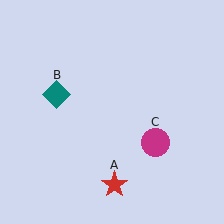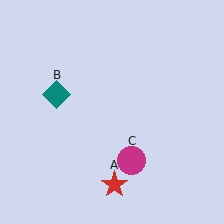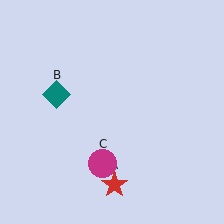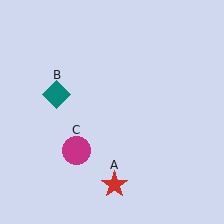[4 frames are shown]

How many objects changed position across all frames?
1 object changed position: magenta circle (object C).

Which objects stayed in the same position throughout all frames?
Red star (object A) and teal diamond (object B) remained stationary.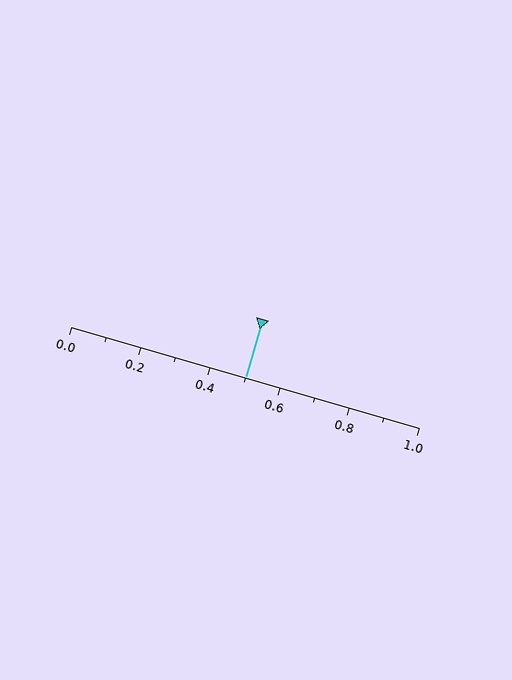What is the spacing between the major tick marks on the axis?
The major ticks are spaced 0.2 apart.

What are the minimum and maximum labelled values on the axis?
The axis runs from 0.0 to 1.0.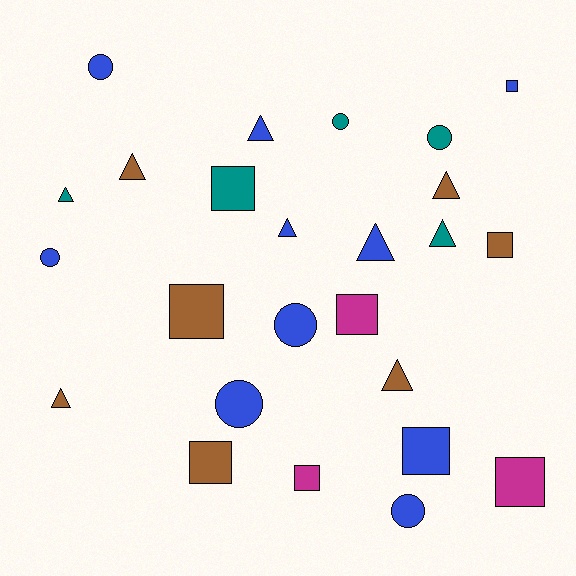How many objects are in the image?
There are 25 objects.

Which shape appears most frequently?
Square, with 9 objects.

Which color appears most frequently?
Blue, with 10 objects.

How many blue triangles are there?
There are 3 blue triangles.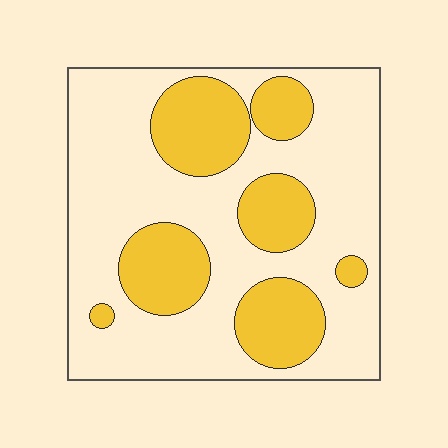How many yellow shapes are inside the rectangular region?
7.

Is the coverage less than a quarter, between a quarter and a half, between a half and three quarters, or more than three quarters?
Between a quarter and a half.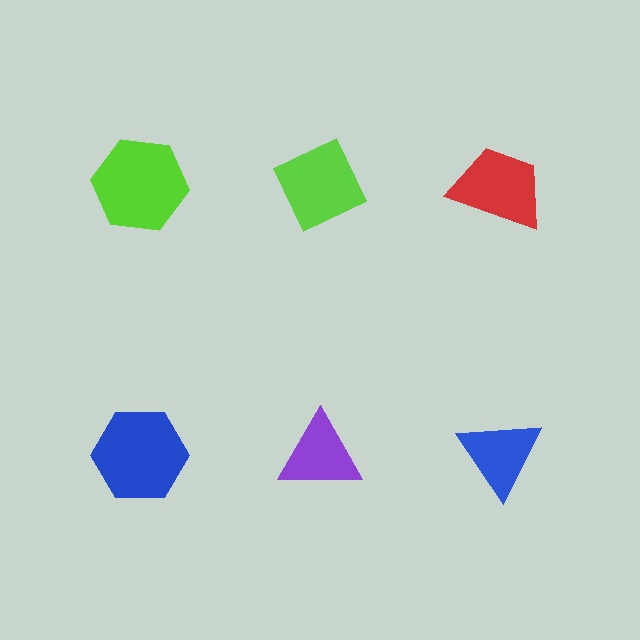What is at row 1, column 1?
A lime hexagon.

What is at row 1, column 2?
A lime diamond.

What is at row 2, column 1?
A blue hexagon.